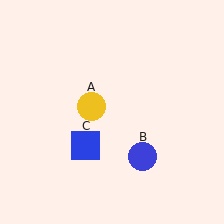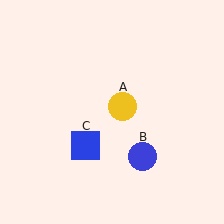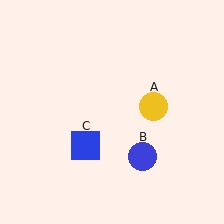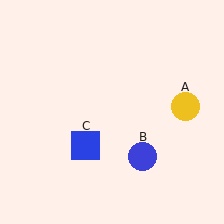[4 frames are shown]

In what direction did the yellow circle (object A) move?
The yellow circle (object A) moved right.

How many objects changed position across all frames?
1 object changed position: yellow circle (object A).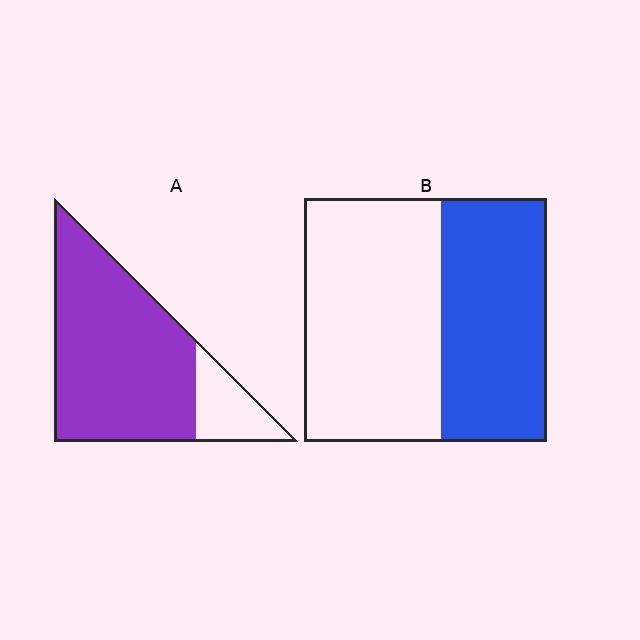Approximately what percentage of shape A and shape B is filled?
A is approximately 80% and B is approximately 45%.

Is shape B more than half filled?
No.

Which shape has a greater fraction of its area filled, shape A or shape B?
Shape A.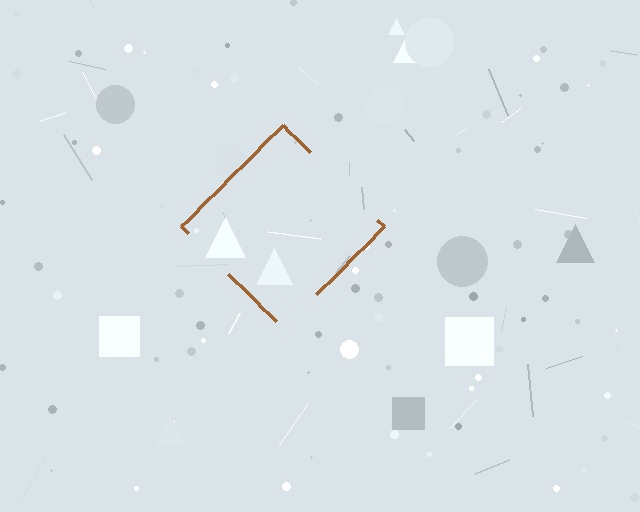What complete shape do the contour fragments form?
The contour fragments form a diamond.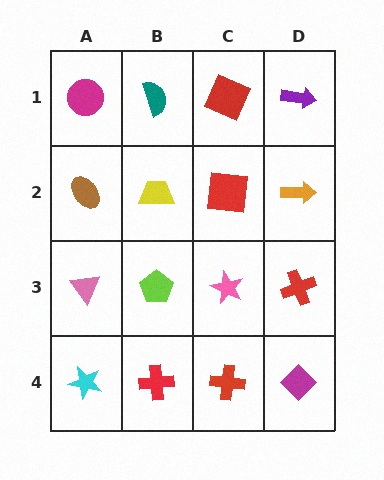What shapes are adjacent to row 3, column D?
An orange arrow (row 2, column D), a magenta diamond (row 4, column D), a pink star (row 3, column C).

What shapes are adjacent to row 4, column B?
A lime pentagon (row 3, column B), a cyan star (row 4, column A), a red cross (row 4, column C).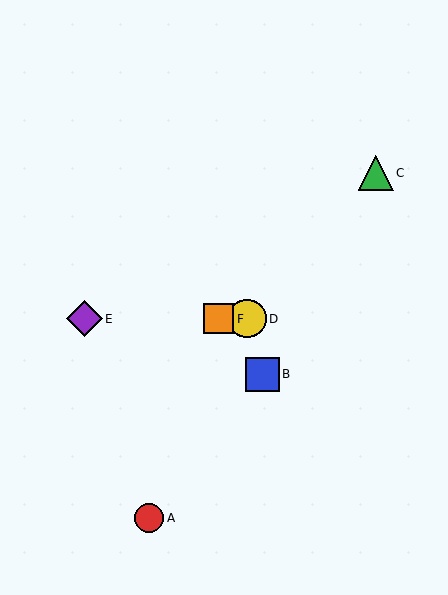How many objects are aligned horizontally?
3 objects (D, E, F) are aligned horizontally.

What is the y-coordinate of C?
Object C is at y≈173.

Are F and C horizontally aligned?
No, F is at y≈319 and C is at y≈173.